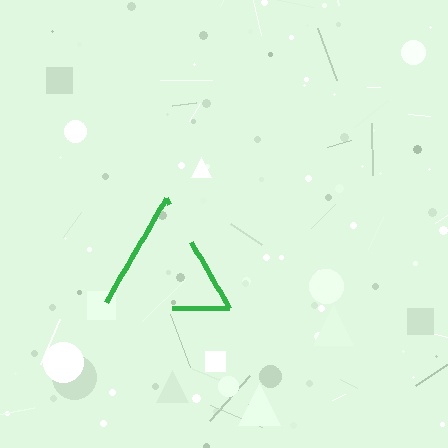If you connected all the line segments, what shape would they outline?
They would outline a triangle.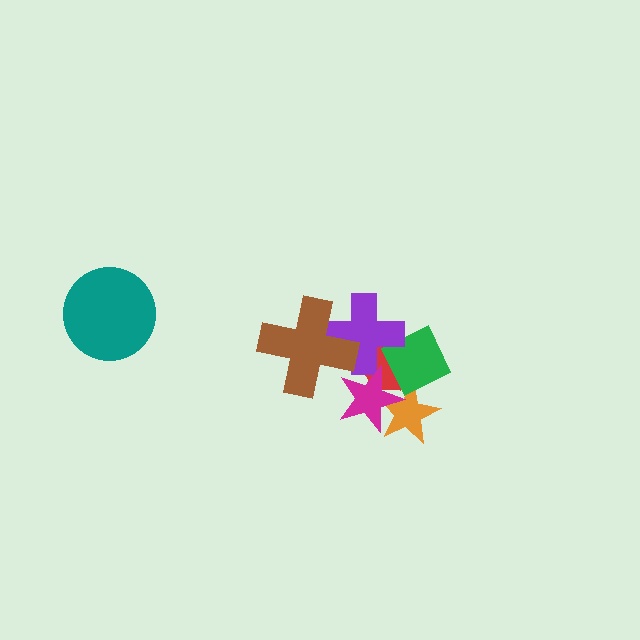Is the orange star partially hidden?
Yes, it is partially covered by another shape.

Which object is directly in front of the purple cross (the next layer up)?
The magenta star is directly in front of the purple cross.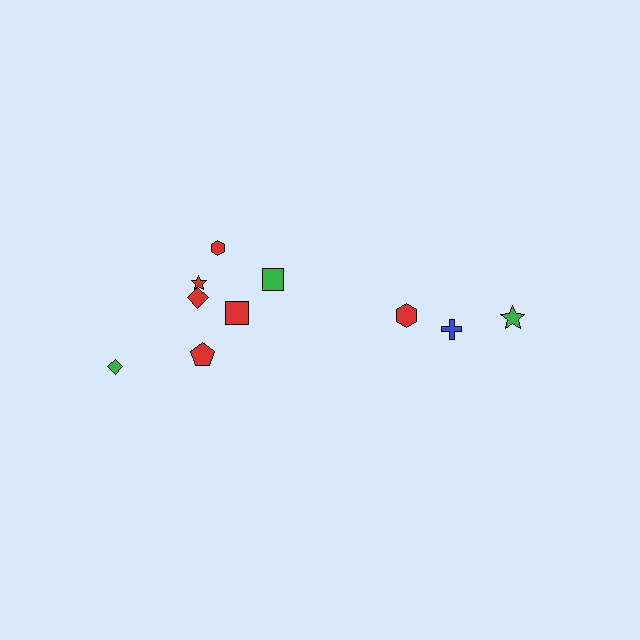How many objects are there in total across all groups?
There are 10 objects.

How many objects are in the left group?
There are 7 objects.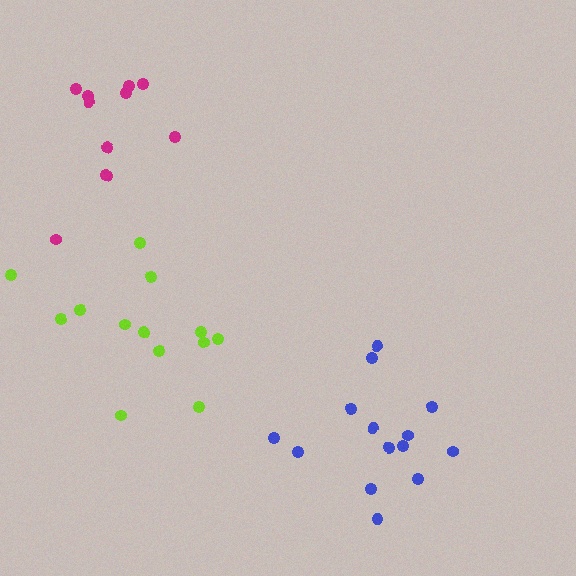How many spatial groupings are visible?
There are 3 spatial groupings.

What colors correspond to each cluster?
The clusters are colored: blue, lime, magenta.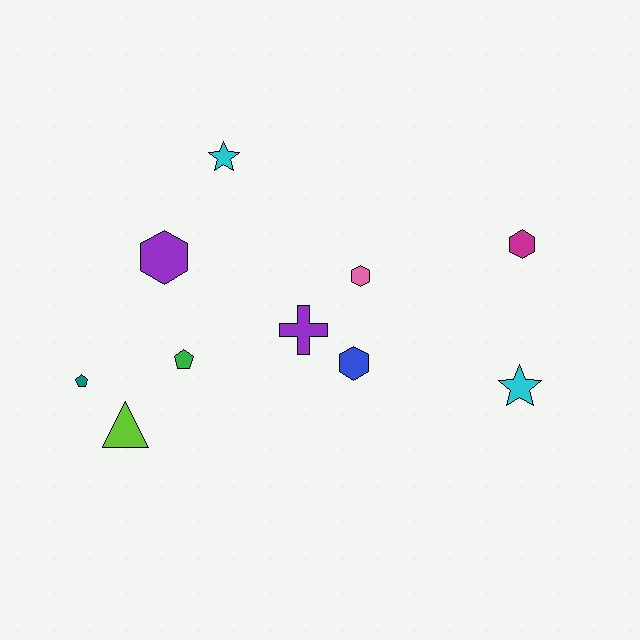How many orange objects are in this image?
There are no orange objects.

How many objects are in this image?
There are 10 objects.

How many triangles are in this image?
There is 1 triangle.